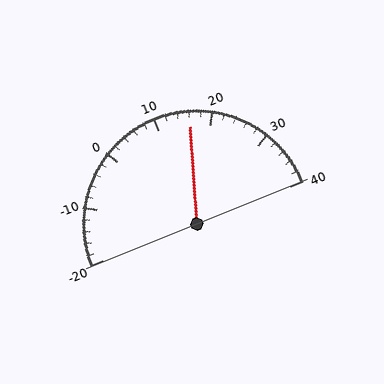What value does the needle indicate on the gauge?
The needle indicates approximately 16.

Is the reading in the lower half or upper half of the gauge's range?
The reading is in the upper half of the range (-20 to 40).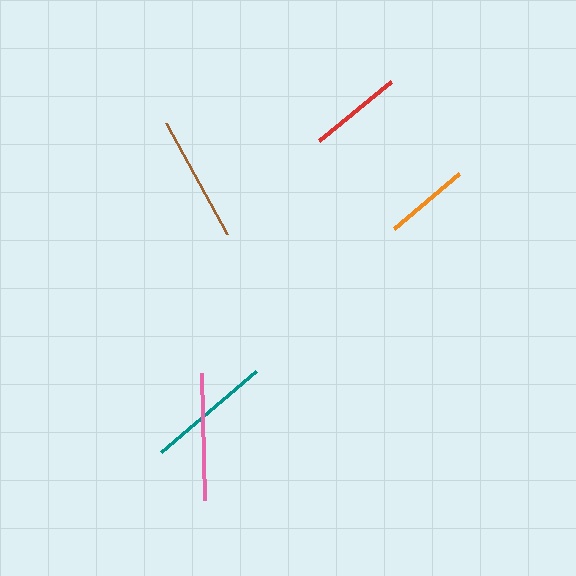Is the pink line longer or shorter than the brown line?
The pink line is longer than the brown line.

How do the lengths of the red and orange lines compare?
The red and orange lines are approximately the same length.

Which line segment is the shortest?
The orange line is the shortest at approximately 86 pixels.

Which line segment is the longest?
The pink line is the longest at approximately 126 pixels.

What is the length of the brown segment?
The brown segment is approximately 126 pixels long.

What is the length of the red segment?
The red segment is approximately 93 pixels long.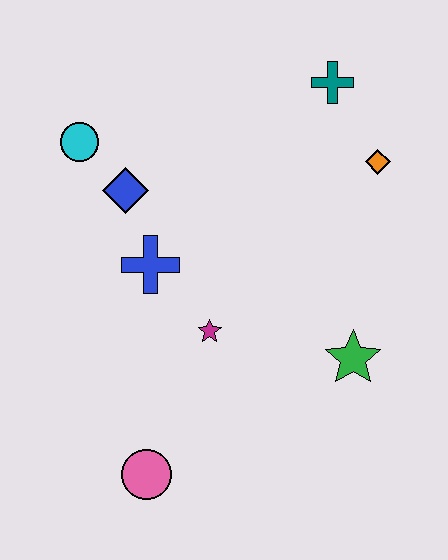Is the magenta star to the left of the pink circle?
No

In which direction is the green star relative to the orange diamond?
The green star is below the orange diamond.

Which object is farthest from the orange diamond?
The pink circle is farthest from the orange diamond.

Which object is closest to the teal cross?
The orange diamond is closest to the teal cross.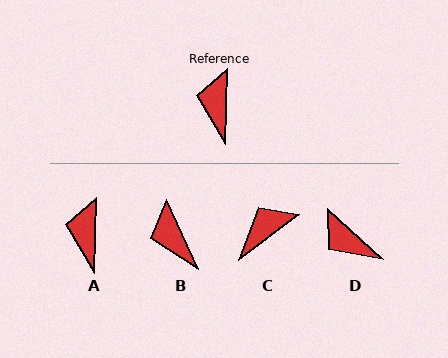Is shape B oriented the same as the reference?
No, it is off by about 26 degrees.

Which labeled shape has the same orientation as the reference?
A.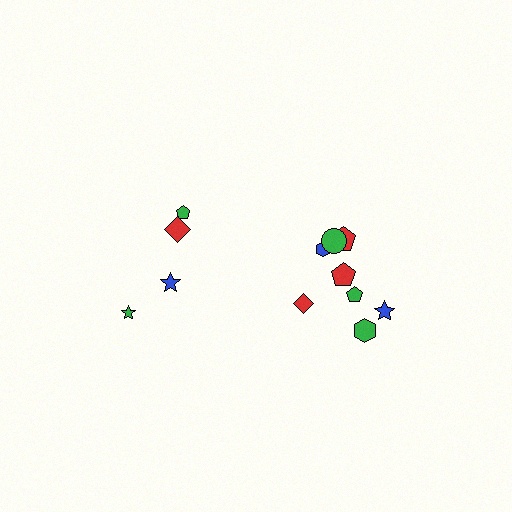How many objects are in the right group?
There are 8 objects.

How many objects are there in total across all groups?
There are 12 objects.